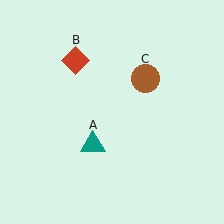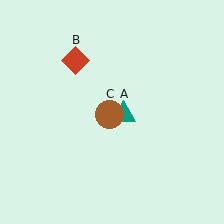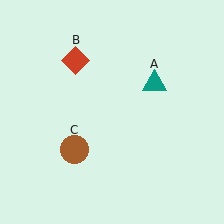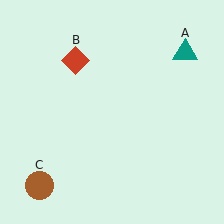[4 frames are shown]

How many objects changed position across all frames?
2 objects changed position: teal triangle (object A), brown circle (object C).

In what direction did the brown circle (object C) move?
The brown circle (object C) moved down and to the left.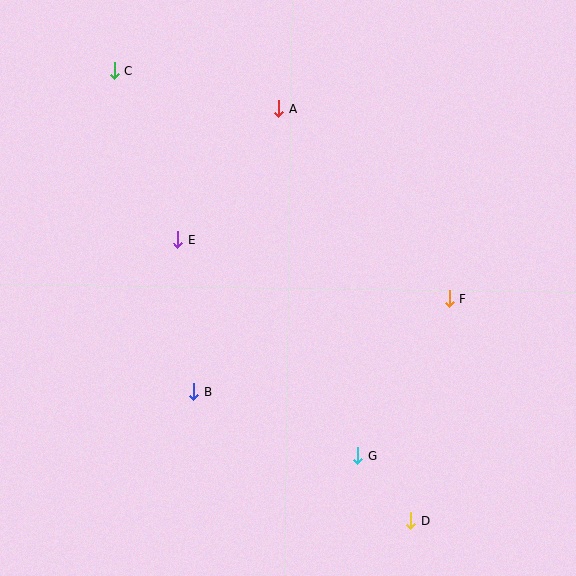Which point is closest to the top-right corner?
Point A is closest to the top-right corner.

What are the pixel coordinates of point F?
Point F is at (449, 299).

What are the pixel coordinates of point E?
Point E is at (177, 239).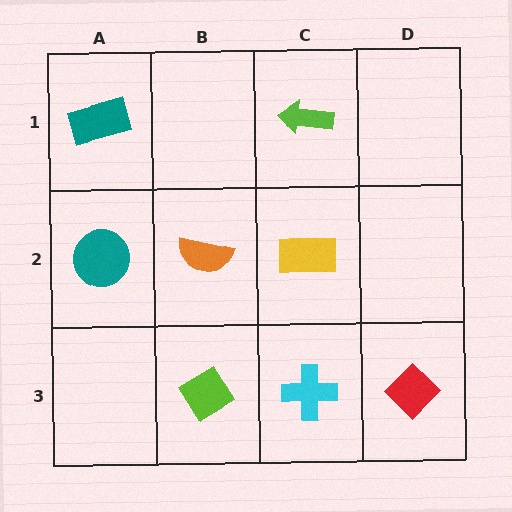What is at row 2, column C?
A yellow rectangle.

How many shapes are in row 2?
3 shapes.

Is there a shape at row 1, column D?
No, that cell is empty.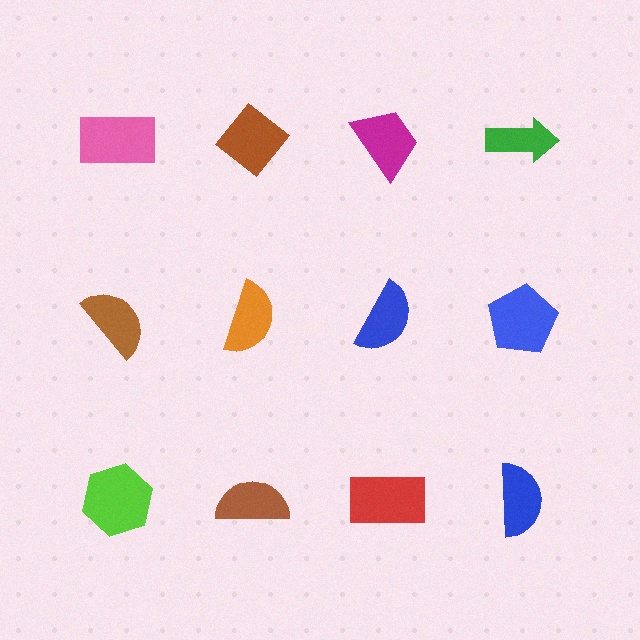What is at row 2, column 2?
An orange semicircle.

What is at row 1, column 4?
A green arrow.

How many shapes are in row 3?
4 shapes.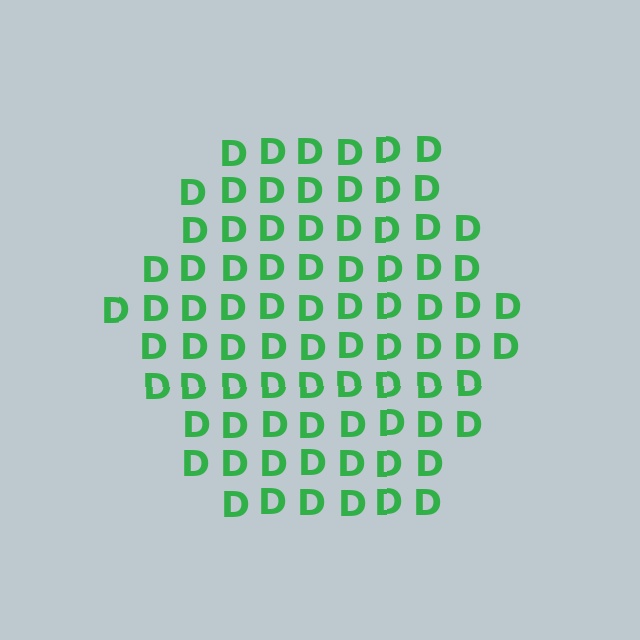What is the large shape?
The large shape is a hexagon.